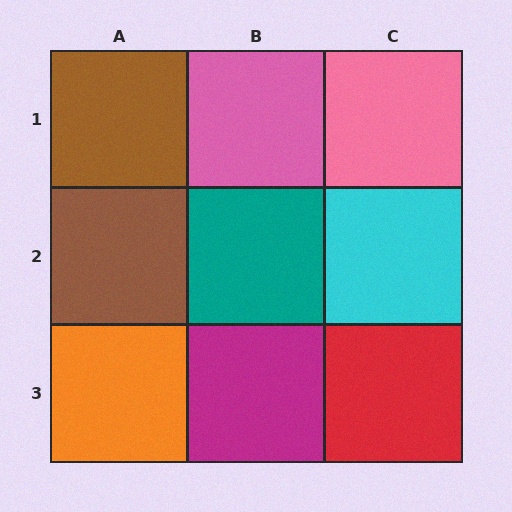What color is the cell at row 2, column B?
Teal.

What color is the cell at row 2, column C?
Cyan.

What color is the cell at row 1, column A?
Brown.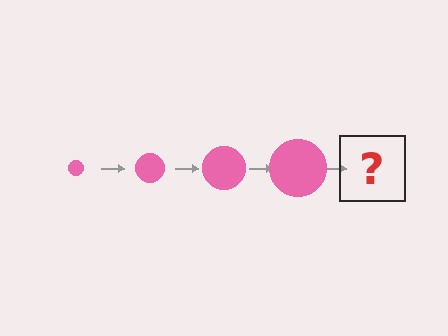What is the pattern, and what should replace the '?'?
The pattern is that the circle gets progressively larger each step. The '?' should be a pink circle, larger than the previous one.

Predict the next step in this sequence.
The next step is a pink circle, larger than the previous one.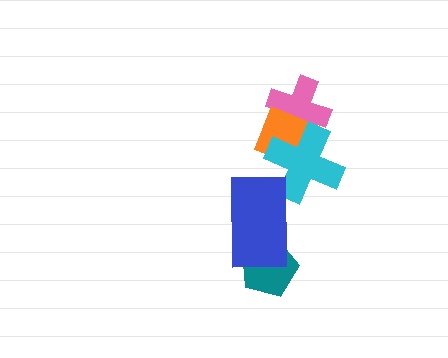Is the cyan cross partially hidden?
Yes, it is partially covered by another shape.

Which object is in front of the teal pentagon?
The blue rectangle is in front of the teal pentagon.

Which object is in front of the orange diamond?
The cyan cross is in front of the orange diamond.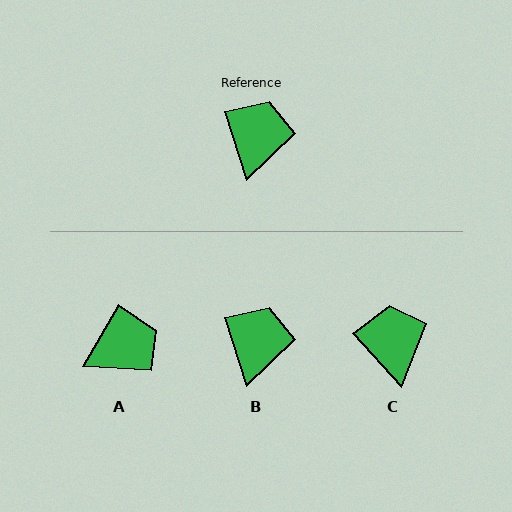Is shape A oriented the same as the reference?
No, it is off by about 47 degrees.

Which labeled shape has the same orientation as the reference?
B.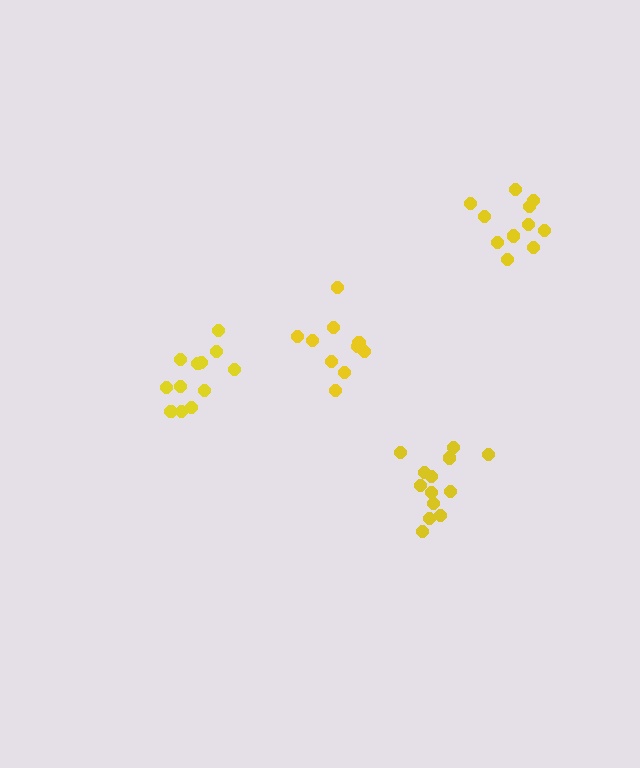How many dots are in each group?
Group 1: 13 dots, Group 2: 10 dots, Group 3: 11 dots, Group 4: 12 dots (46 total).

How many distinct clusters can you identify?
There are 4 distinct clusters.